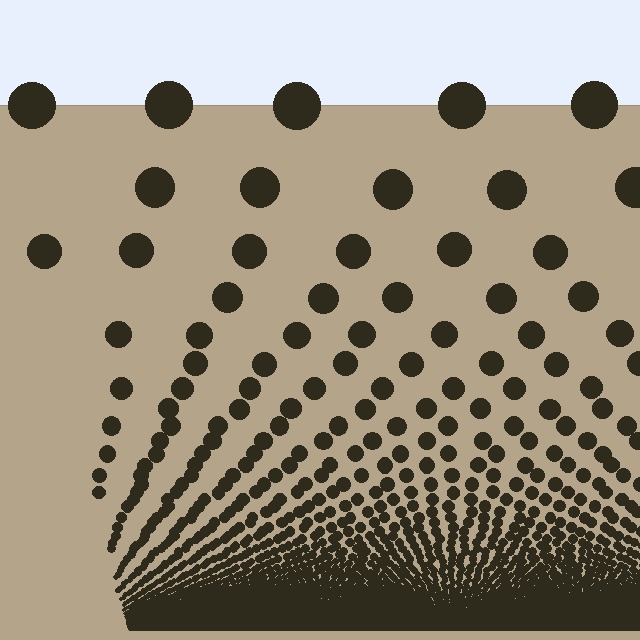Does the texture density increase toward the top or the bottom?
Density increases toward the bottom.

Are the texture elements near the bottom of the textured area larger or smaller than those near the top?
Smaller. The gradient is inverted — elements near the bottom are smaller and denser.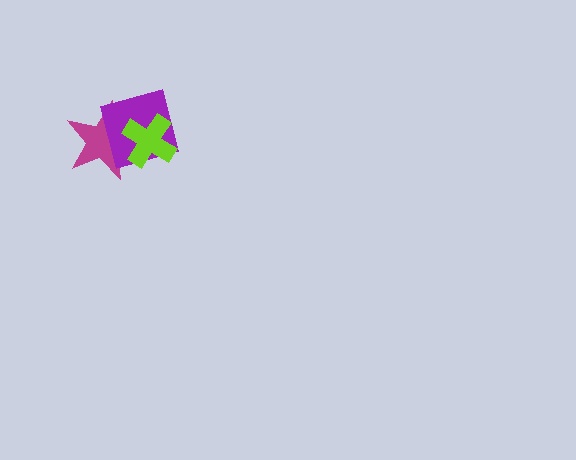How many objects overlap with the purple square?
2 objects overlap with the purple square.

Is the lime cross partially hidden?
No, no other shape covers it.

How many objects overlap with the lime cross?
2 objects overlap with the lime cross.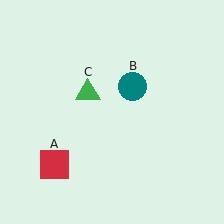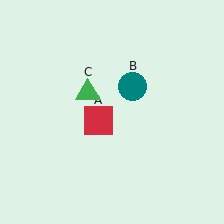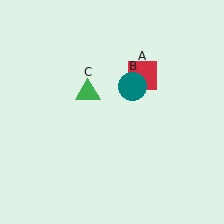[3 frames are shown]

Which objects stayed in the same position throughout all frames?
Teal circle (object B) and green triangle (object C) remained stationary.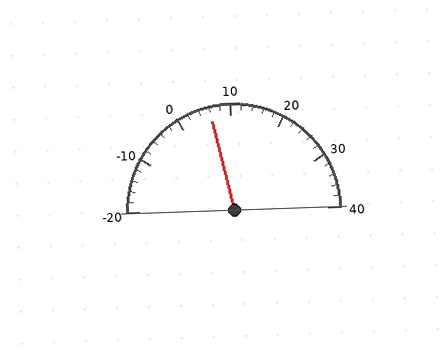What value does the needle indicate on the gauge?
The needle indicates approximately 6.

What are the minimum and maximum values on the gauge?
The gauge ranges from -20 to 40.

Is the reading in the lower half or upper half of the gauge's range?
The reading is in the lower half of the range (-20 to 40).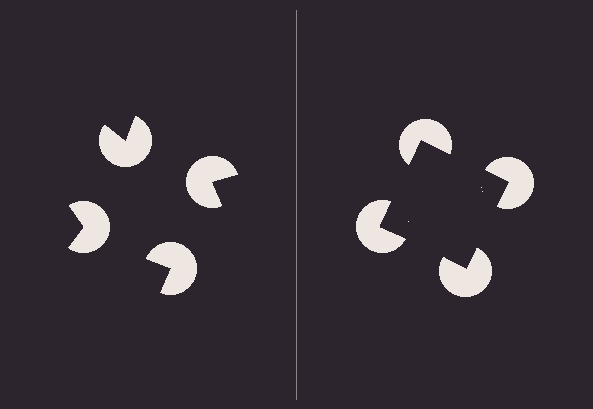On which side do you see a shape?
An illusory square appears on the right side. On the left side the wedge cuts are rotated, so no coherent shape forms.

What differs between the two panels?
The pac-man discs are positioned identically on both sides; only the wedge orientations differ. On the right they align to a square; on the left they are misaligned.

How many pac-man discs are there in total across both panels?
8 — 4 on each side.